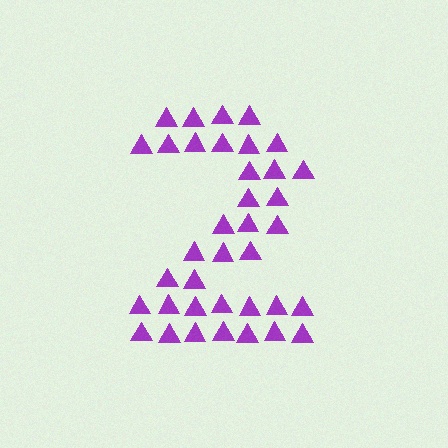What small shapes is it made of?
It is made of small triangles.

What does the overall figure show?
The overall figure shows the digit 2.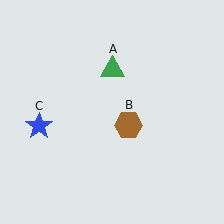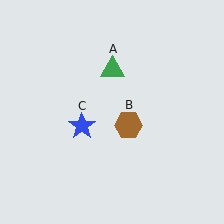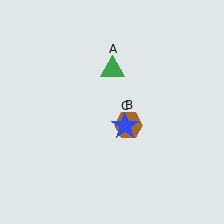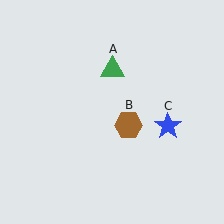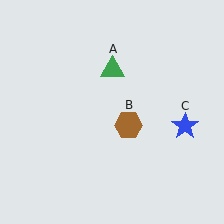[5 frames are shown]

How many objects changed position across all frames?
1 object changed position: blue star (object C).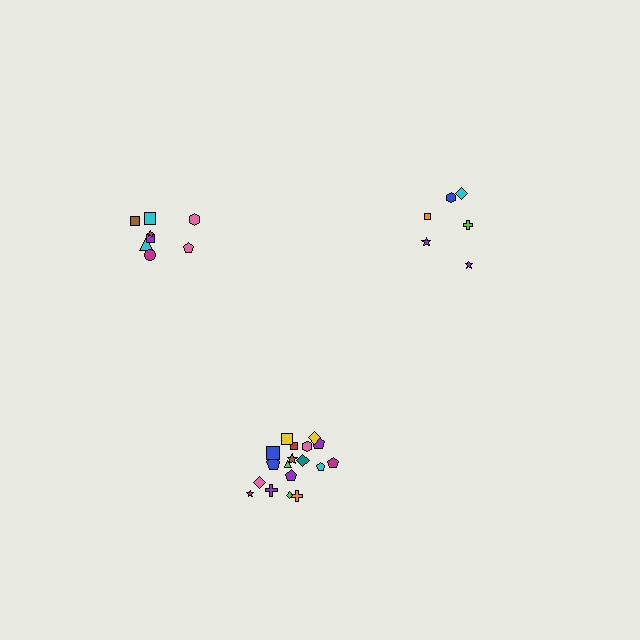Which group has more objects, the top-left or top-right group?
The top-left group.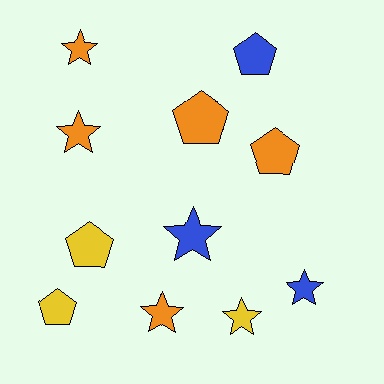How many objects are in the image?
There are 11 objects.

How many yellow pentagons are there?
There are 2 yellow pentagons.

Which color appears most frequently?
Orange, with 5 objects.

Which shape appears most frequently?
Star, with 6 objects.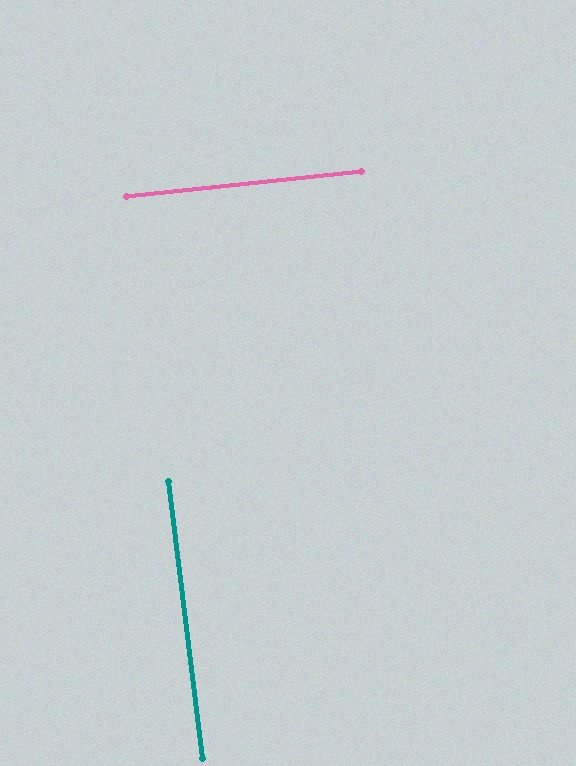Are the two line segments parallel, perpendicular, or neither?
Perpendicular — they meet at approximately 89°.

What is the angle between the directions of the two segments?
Approximately 89 degrees.